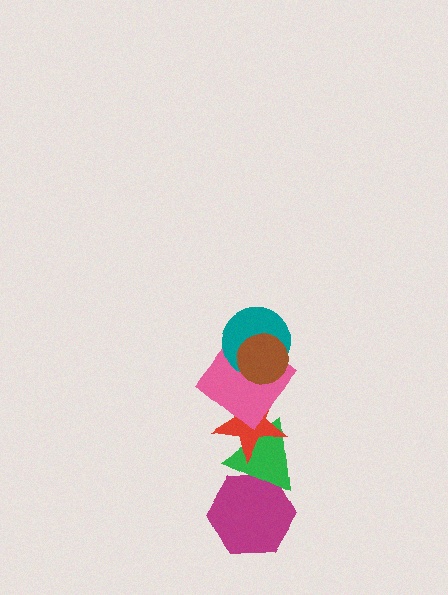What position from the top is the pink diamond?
The pink diamond is 3rd from the top.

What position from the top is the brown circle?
The brown circle is 1st from the top.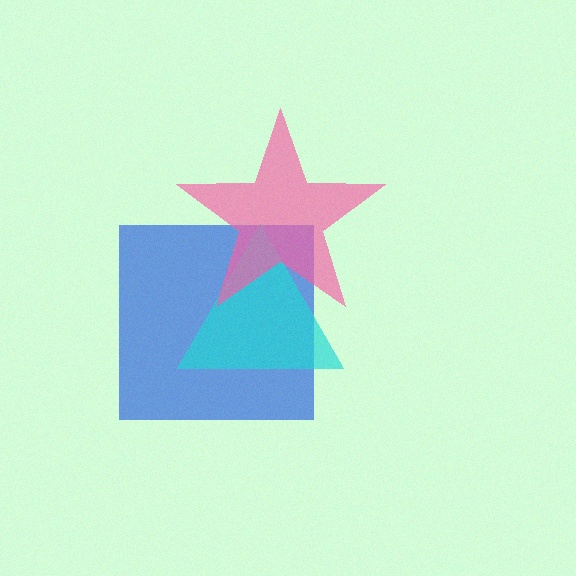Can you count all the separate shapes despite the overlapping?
Yes, there are 3 separate shapes.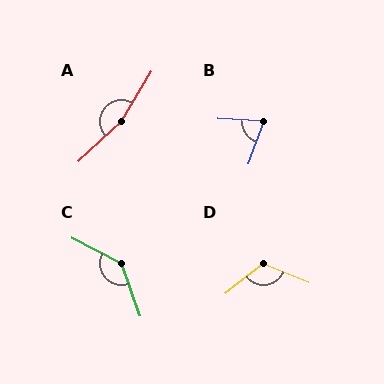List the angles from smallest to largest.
B (73°), D (119°), C (138°), A (164°).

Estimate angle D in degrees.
Approximately 119 degrees.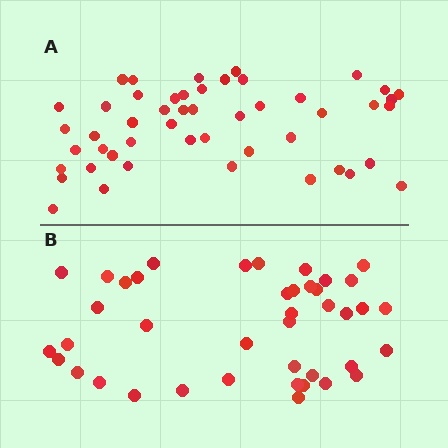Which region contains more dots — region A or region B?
Region A (the top region) has more dots.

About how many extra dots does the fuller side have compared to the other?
Region A has roughly 8 or so more dots than region B.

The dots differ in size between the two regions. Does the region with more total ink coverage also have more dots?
No. Region B has more total ink coverage because its dots are larger, but region A actually contains more individual dots. Total area can be misleading — the number of items is what matters here.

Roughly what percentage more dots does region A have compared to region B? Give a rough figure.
About 20% more.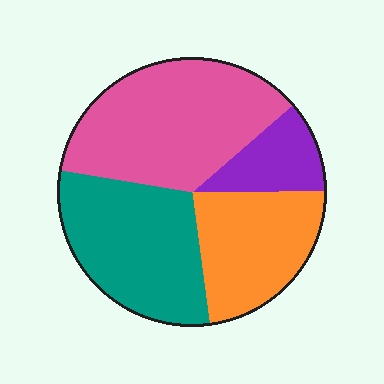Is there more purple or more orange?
Orange.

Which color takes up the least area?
Purple, at roughly 10%.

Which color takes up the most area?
Pink, at roughly 35%.